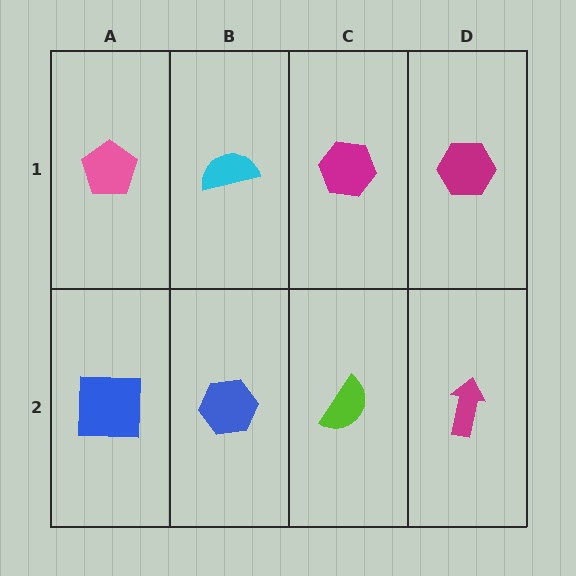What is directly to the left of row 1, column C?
A cyan semicircle.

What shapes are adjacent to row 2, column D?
A magenta hexagon (row 1, column D), a lime semicircle (row 2, column C).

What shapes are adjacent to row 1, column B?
A blue hexagon (row 2, column B), a pink pentagon (row 1, column A), a magenta hexagon (row 1, column C).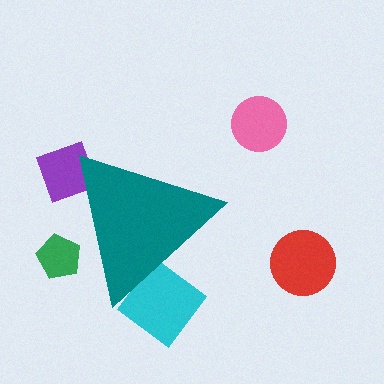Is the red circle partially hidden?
No, the red circle is fully visible.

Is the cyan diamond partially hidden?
Yes, the cyan diamond is partially hidden behind the teal triangle.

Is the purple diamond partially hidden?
Yes, the purple diamond is partially hidden behind the teal triangle.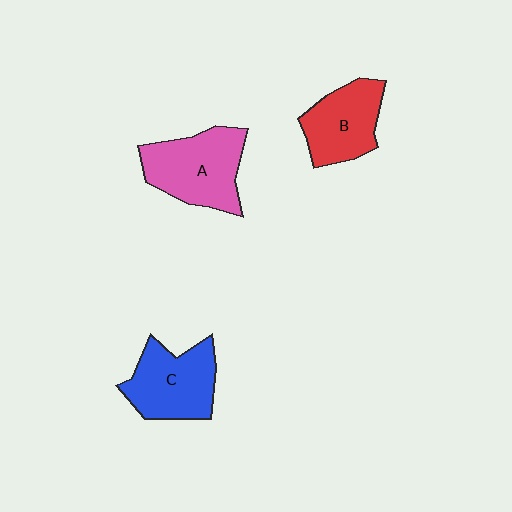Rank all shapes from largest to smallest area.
From largest to smallest: A (pink), C (blue), B (red).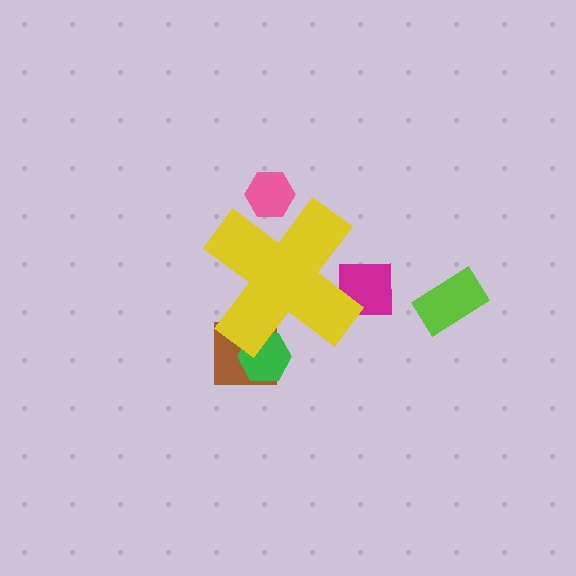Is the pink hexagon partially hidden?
Yes, the pink hexagon is partially hidden behind the yellow cross.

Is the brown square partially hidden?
Yes, the brown square is partially hidden behind the yellow cross.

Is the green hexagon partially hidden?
Yes, the green hexagon is partially hidden behind the yellow cross.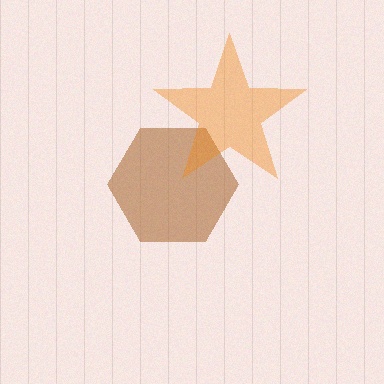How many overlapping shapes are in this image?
There are 2 overlapping shapes in the image.